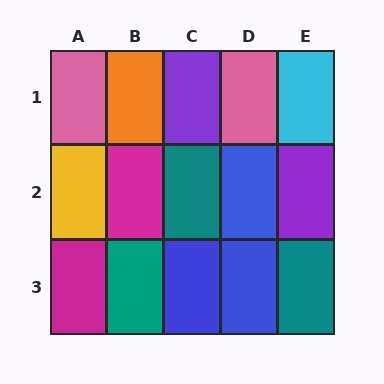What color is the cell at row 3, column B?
Teal.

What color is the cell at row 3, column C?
Blue.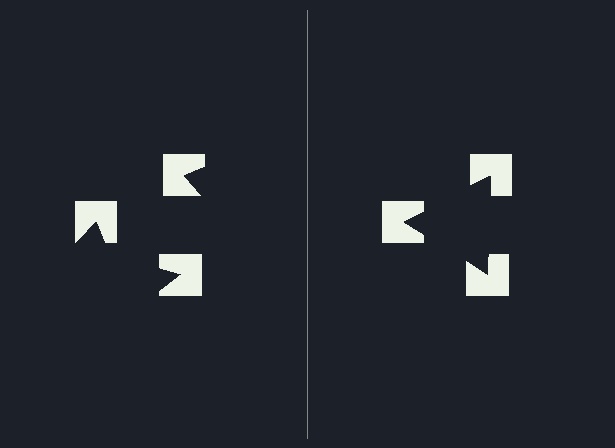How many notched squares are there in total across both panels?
6 — 3 on each side.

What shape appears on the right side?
An illusory triangle.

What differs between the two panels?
The notched squares are positioned identically on both sides; only the wedge orientations differ. On the right they align to a triangle; on the left they are misaligned.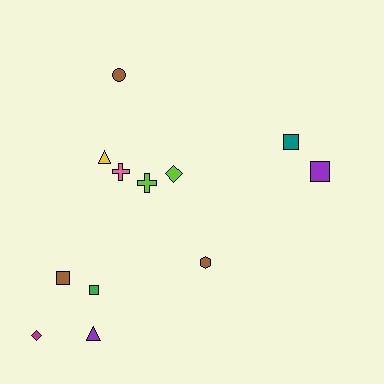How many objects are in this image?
There are 12 objects.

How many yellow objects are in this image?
There is 1 yellow object.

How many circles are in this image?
There is 1 circle.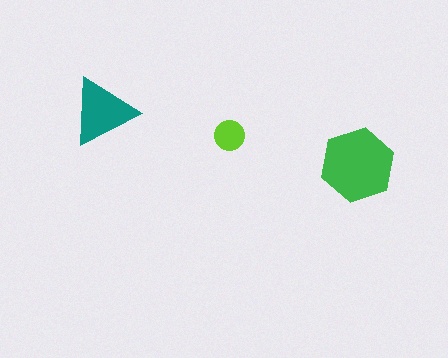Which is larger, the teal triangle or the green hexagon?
The green hexagon.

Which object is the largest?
The green hexagon.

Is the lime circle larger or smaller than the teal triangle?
Smaller.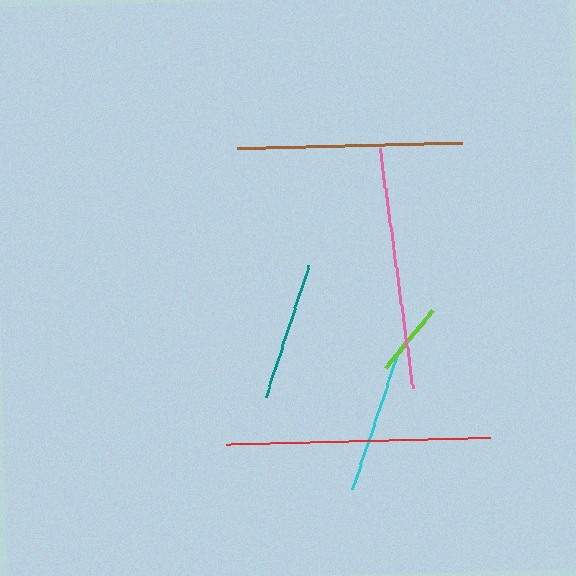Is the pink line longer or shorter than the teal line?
The pink line is longer than the teal line.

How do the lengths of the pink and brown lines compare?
The pink and brown lines are approximately the same length.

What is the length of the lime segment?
The lime segment is approximately 74 pixels long.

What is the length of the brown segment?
The brown segment is approximately 225 pixels long.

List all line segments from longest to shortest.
From longest to shortest: red, pink, brown, cyan, teal, lime.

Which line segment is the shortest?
The lime line is the shortest at approximately 74 pixels.